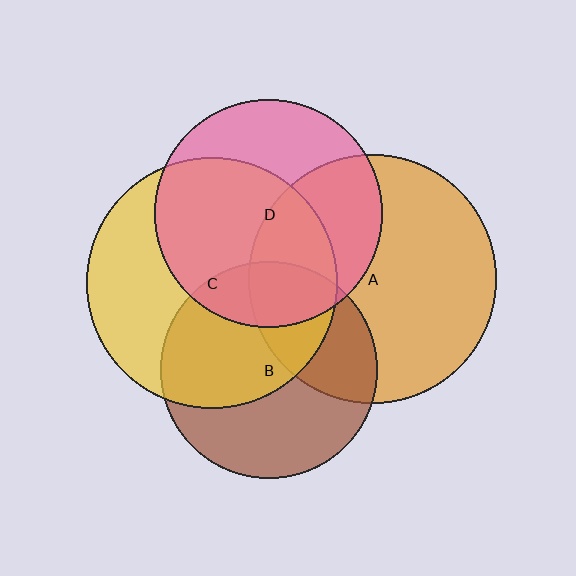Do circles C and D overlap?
Yes.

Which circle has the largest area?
Circle C (yellow).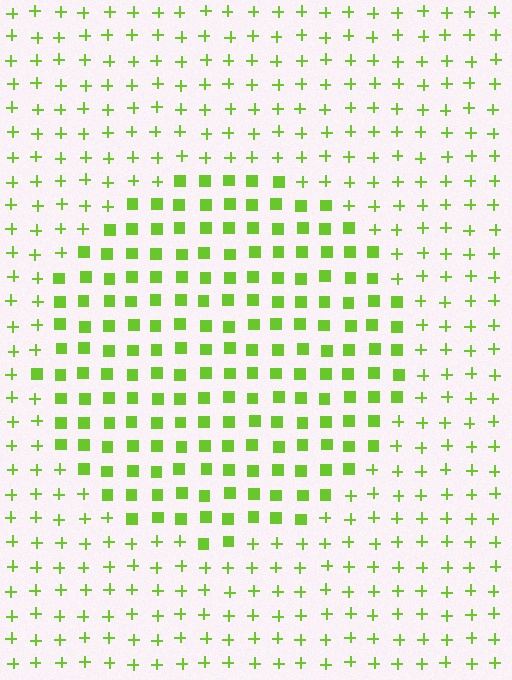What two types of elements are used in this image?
The image uses squares inside the circle region and plus signs outside it.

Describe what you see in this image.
The image is filled with small lime elements arranged in a uniform grid. A circle-shaped region contains squares, while the surrounding area contains plus signs. The boundary is defined purely by the change in element shape.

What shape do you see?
I see a circle.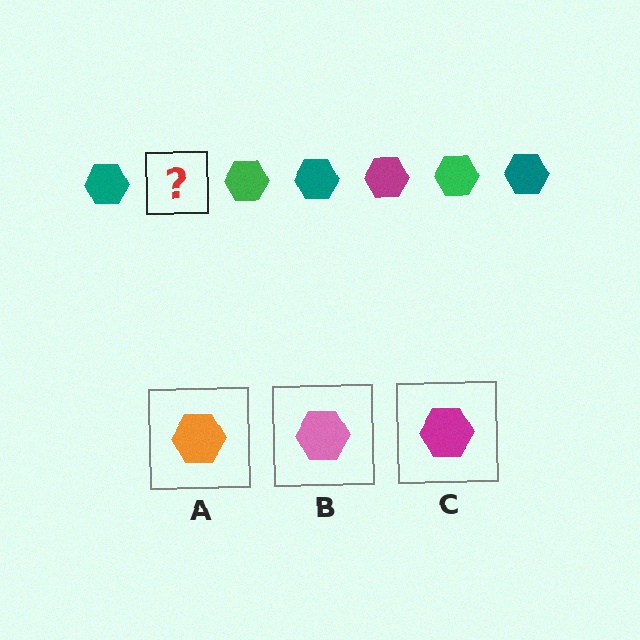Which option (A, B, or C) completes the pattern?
C.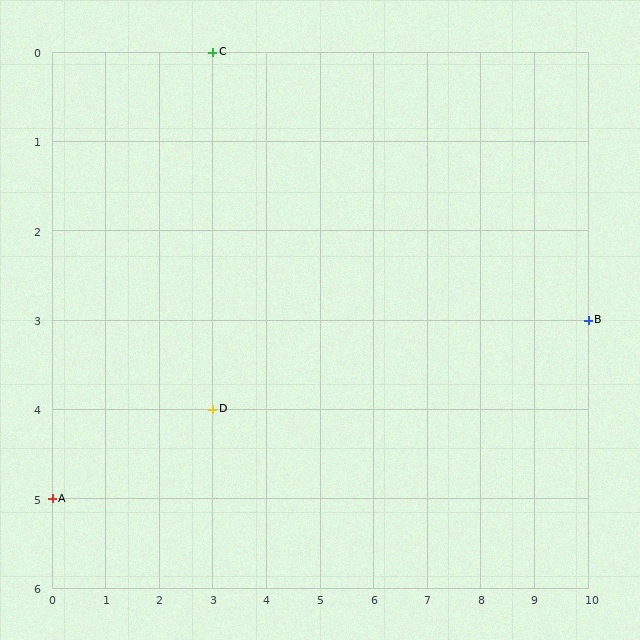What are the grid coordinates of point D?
Point D is at grid coordinates (3, 4).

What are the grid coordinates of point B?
Point B is at grid coordinates (10, 3).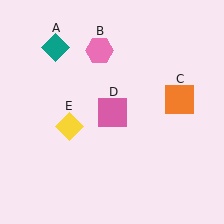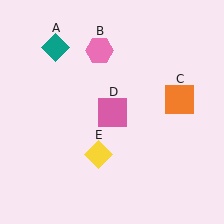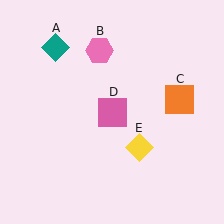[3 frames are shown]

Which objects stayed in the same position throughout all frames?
Teal diamond (object A) and pink hexagon (object B) and orange square (object C) and pink square (object D) remained stationary.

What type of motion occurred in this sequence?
The yellow diamond (object E) rotated counterclockwise around the center of the scene.